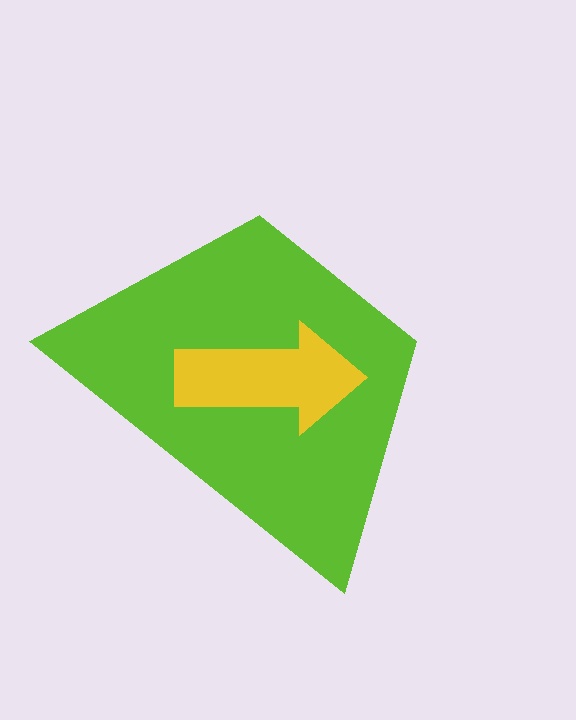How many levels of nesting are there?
2.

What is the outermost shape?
The lime trapezoid.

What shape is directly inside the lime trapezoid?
The yellow arrow.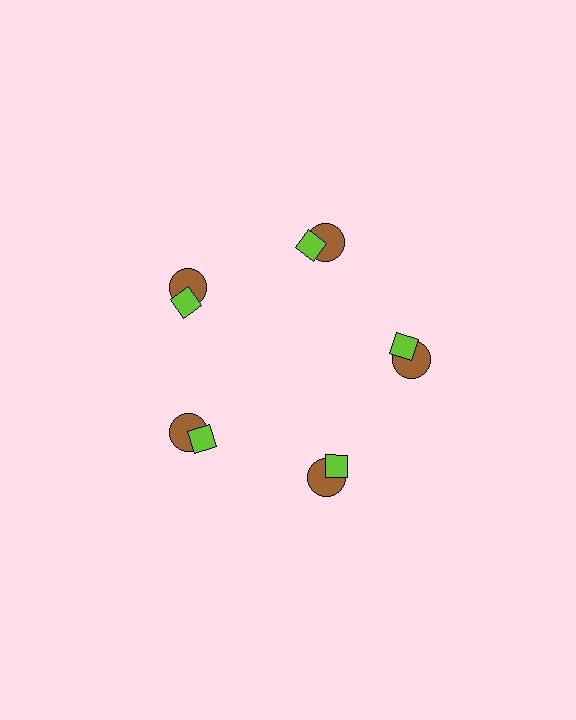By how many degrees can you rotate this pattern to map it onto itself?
The pattern maps onto itself every 72 degrees of rotation.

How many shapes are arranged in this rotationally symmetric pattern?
There are 10 shapes, arranged in 5 groups of 2.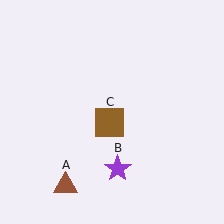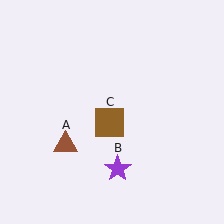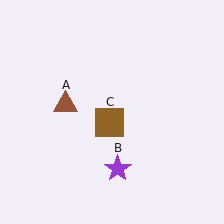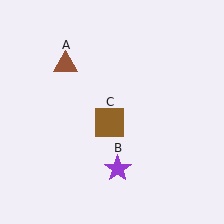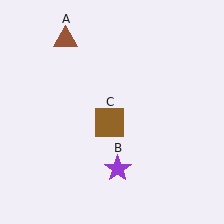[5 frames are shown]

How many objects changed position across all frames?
1 object changed position: brown triangle (object A).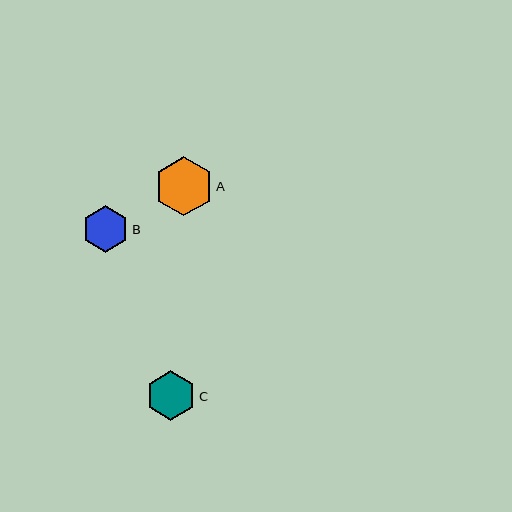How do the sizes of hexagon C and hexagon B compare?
Hexagon C and hexagon B are approximately the same size.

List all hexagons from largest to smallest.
From largest to smallest: A, C, B.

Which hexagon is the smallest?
Hexagon B is the smallest with a size of approximately 47 pixels.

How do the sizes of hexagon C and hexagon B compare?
Hexagon C and hexagon B are approximately the same size.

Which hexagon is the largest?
Hexagon A is the largest with a size of approximately 59 pixels.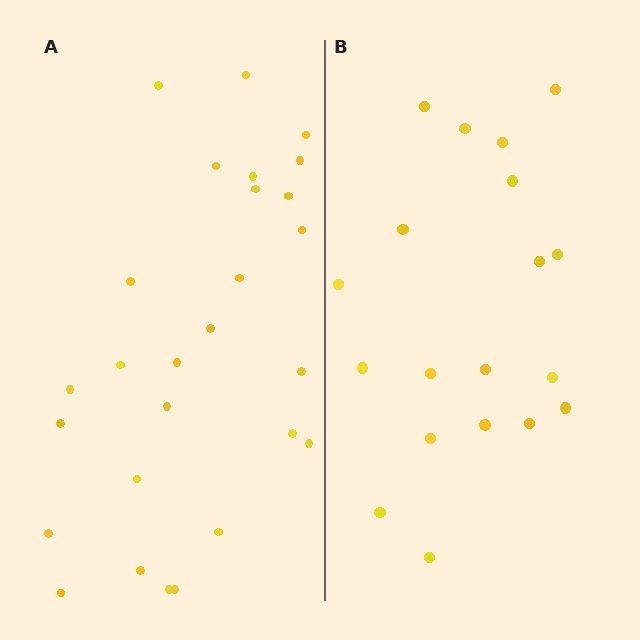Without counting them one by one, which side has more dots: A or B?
Region A (the left region) has more dots.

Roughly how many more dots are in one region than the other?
Region A has roughly 8 or so more dots than region B.